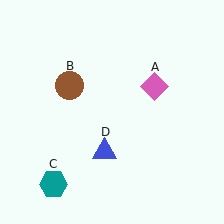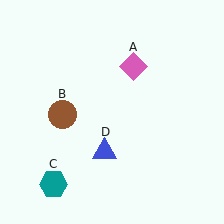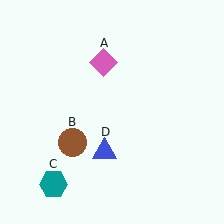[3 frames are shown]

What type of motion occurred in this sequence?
The pink diamond (object A), brown circle (object B) rotated counterclockwise around the center of the scene.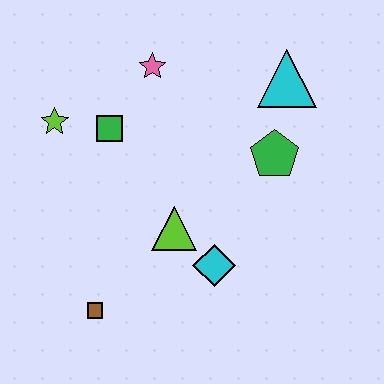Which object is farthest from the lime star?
The cyan triangle is farthest from the lime star.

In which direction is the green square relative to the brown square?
The green square is above the brown square.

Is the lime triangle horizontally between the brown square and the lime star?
No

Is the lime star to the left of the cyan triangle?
Yes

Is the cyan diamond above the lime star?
No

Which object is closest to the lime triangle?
The cyan diamond is closest to the lime triangle.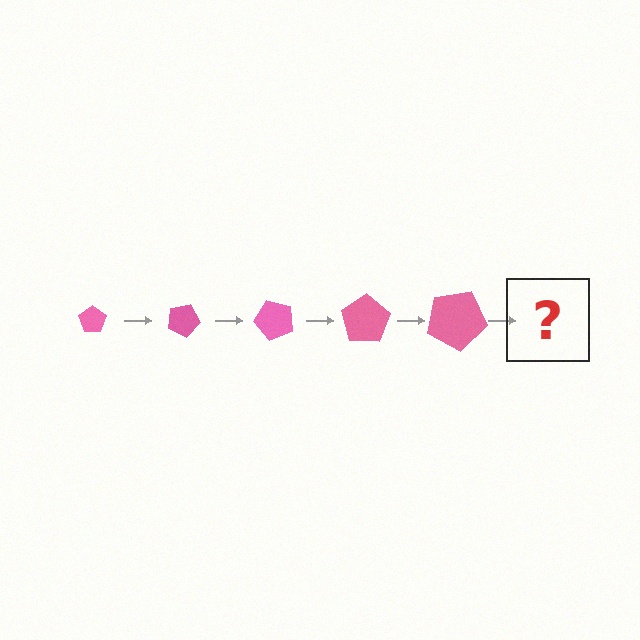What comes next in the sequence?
The next element should be a pentagon, larger than the previous one and rotated 125 degrees from the start.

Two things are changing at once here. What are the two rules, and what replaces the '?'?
The two rules are that the pentagon grows larger each step and it rotates 25 degrees each step. The '?' should be a pentagon, larger than the previous one and rotated 125 degrees from the start.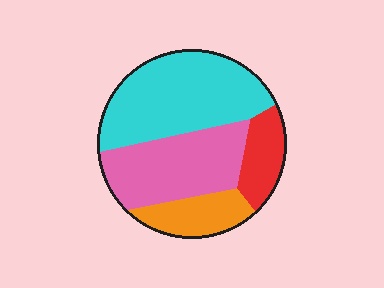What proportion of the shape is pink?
Pink covers 31% of the shape.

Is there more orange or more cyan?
Cyan.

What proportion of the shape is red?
Red takes up about one eighth (1/8) of the shape.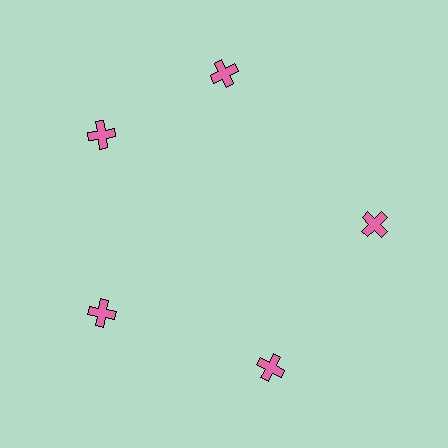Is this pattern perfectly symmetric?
No. The 5 pink crosses are arranged in a ring, but one element near the 1 o'clock position is rotated out of alignment along the ring, breaking the 5-fold rotational symmetry.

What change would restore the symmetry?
The symmetry would be restored by rotating it back into even spacing with its neighbors so that all 5 crosses sit at equal angles and equal distance from the center.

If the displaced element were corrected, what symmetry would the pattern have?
It would have 5-fold rotational symmetry — the pattern would map onto itself every 72 degrees.